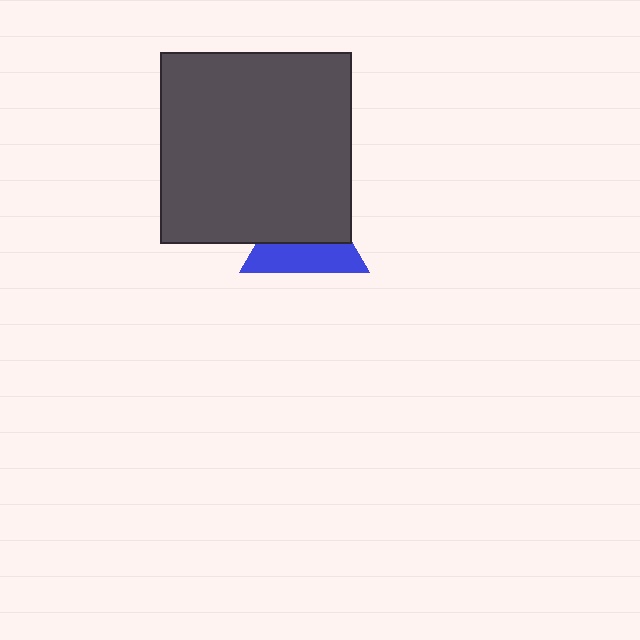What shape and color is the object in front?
The object in front is a dark gray square.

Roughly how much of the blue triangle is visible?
About half of it is visible (roughly 46%).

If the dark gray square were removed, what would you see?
You would see the complete blue triangle.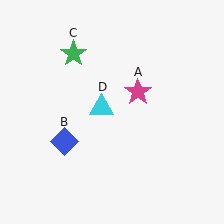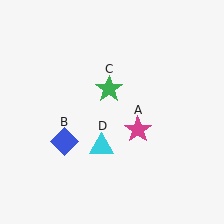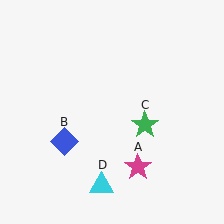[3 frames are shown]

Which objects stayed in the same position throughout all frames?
Blue diamond (object B) remained stationary.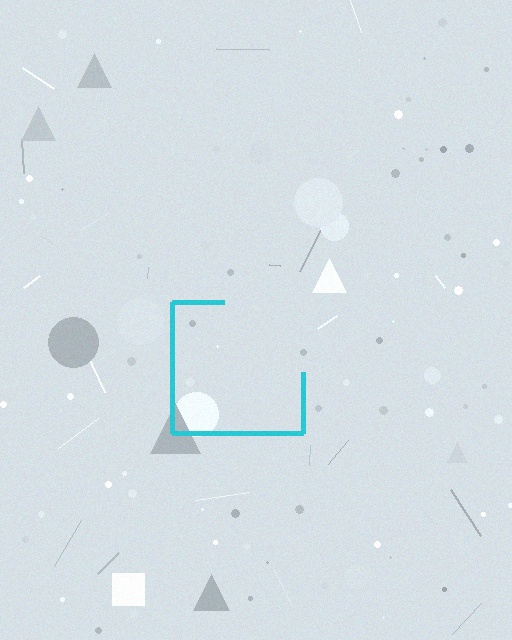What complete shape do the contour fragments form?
The contour fragments form a square.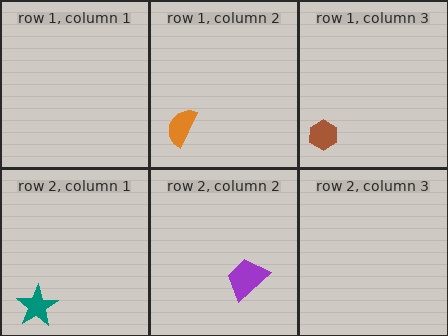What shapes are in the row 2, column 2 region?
The purple trapezoid.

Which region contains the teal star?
The row 2, column 1 region.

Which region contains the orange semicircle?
The row 1, column 2 region.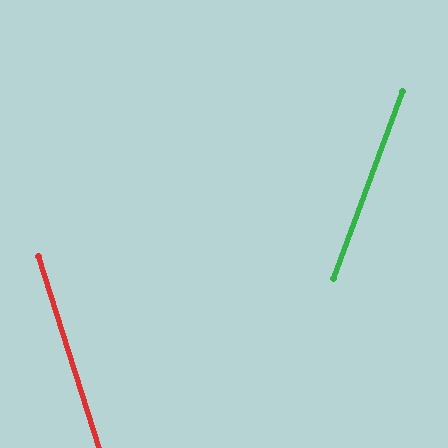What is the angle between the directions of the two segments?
Approximately 38 degrees.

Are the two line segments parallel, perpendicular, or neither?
Neither parallel nor perpendicular — they differ by about 38°.